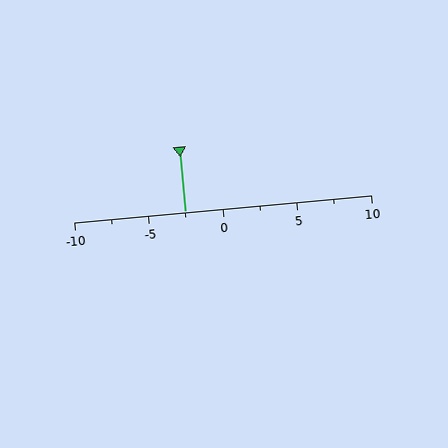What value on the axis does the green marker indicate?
The marker indicates approximately -2.5.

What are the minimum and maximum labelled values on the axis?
The axis runs from -10 to 10.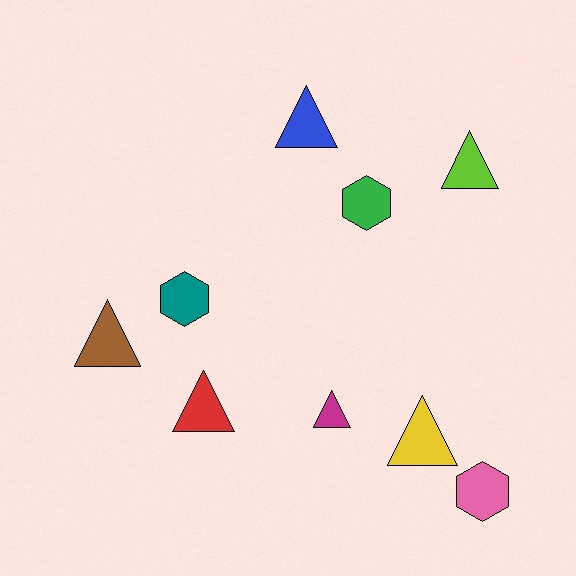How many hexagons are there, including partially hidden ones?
There are 3 hexagons.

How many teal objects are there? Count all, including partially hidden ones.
There is 1 teal object.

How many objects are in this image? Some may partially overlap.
There are 9 objects.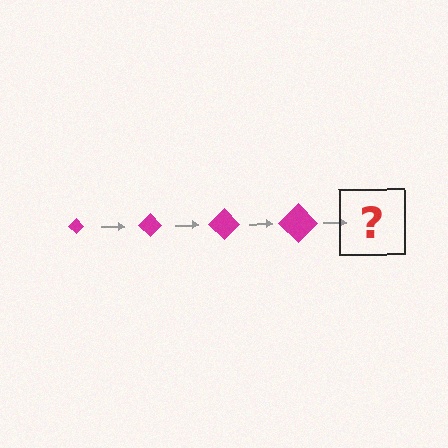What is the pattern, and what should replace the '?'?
The pattern is that the diamond gets progressively larger each step. The '?' should be a magenta diamond, larger than the previous one.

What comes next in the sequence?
The next element should be a magenta diamond, larger than the previous one.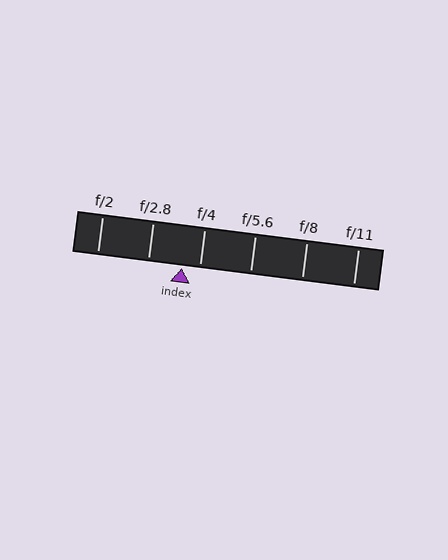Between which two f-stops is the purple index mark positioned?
The index mark is between f/2.8 and f/4.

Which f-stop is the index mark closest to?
The index mark is closest to f/4.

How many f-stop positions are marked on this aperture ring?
There are 6 f-stop positions marked.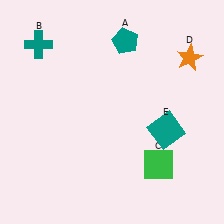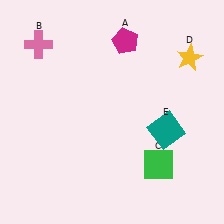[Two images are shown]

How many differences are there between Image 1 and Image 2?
There are 3 differences between the two images.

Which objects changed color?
A changed from teal to magenta. B changed from teal to pink. D changed from orange to yellow.